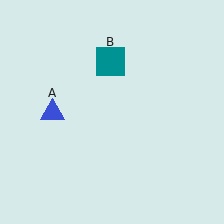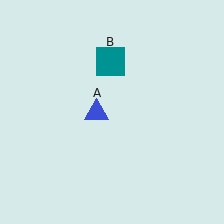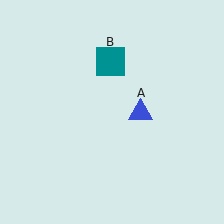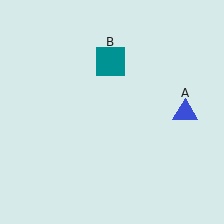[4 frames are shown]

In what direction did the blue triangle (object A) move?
The blue triangle (object A) moved right.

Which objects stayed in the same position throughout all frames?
Teal square (object B) remained stationary.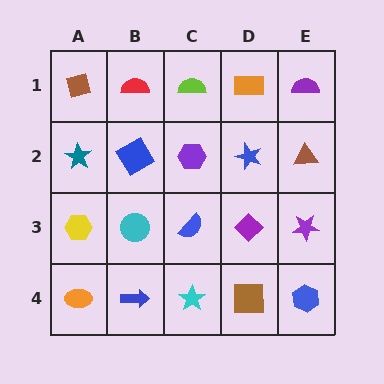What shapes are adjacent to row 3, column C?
A purple hexagon (row 2, column C), a cyan star (row 4, column C), a cyan circle (row 3, column B), a purple diamond (row 3, column D).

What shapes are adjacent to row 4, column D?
A purple diamond (row 3, column D), a cyan star (row 4, column C), a blue hexagon (row 4, column E).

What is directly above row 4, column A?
A yellow hexagon.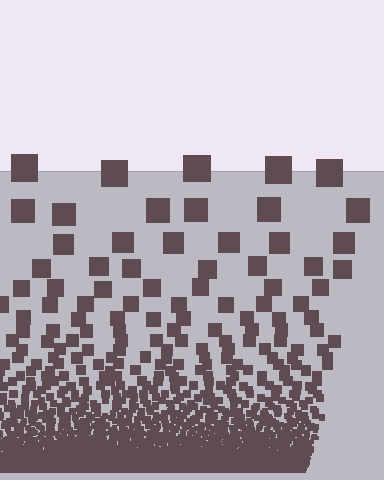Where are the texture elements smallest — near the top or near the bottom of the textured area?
Near the bottom.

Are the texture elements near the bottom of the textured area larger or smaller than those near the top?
Smaller. The gradient is inverted — elements near the bottom are smaller and denser.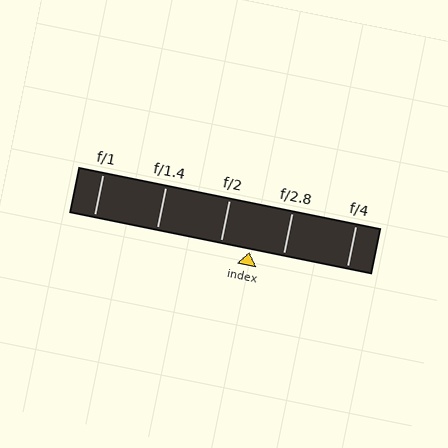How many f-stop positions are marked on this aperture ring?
There are 5 f-stop positions marked.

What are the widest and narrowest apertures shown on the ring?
The widest aperture shown is f/1 and the narrowest is f/4.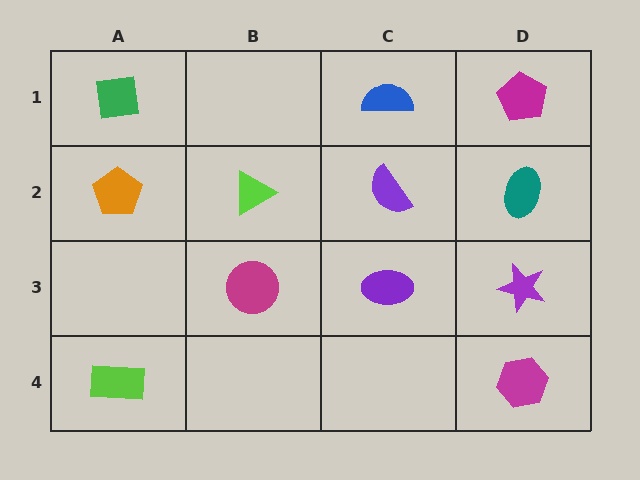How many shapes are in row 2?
4 shapes.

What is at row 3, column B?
A magenta circle.